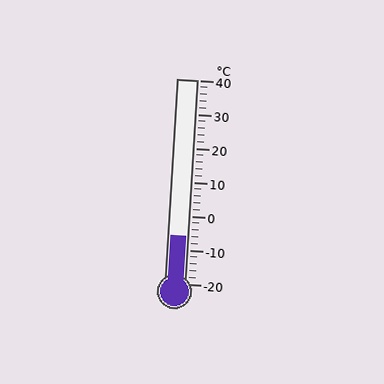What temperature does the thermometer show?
The thermometer shows approximately -6°C.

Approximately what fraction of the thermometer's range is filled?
The thermometer is filled to approximately 25% of its range.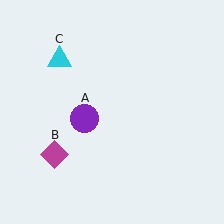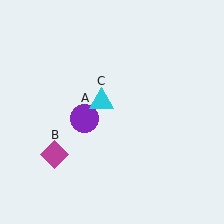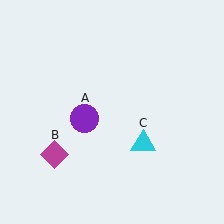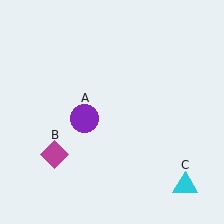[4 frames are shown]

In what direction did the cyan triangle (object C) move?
The cyan triangle (object C) moved down and to the right.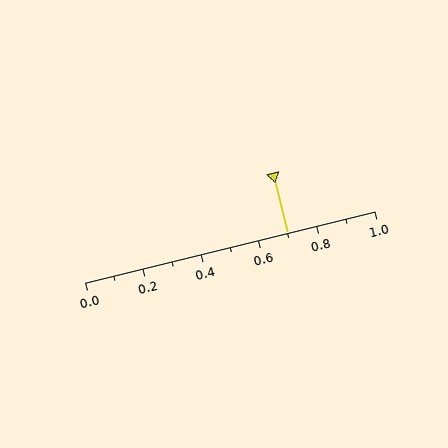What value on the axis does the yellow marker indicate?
The marker indicates approximately 0.7.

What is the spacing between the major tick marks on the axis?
The major ticks are spaced 0.2 apart.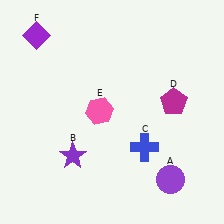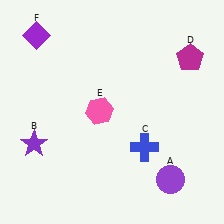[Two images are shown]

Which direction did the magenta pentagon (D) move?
The magenta pentagon (D) moved up.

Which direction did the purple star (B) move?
The purple star (B) moved left.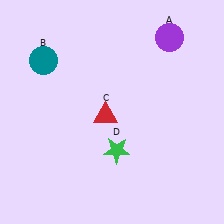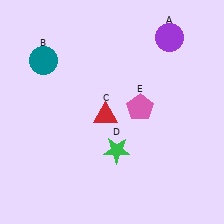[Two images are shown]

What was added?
A pink pentagon (E) was added in Image 2.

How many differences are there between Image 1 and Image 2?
There is 1 difference between the two images.